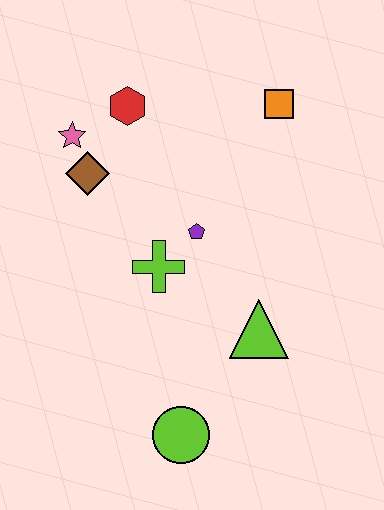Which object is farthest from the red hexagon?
The lime circle is farthest from the red hexagon.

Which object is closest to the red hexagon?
The pink star is closest to the red hexagon.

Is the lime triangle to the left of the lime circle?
No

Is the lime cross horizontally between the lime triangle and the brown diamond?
Yes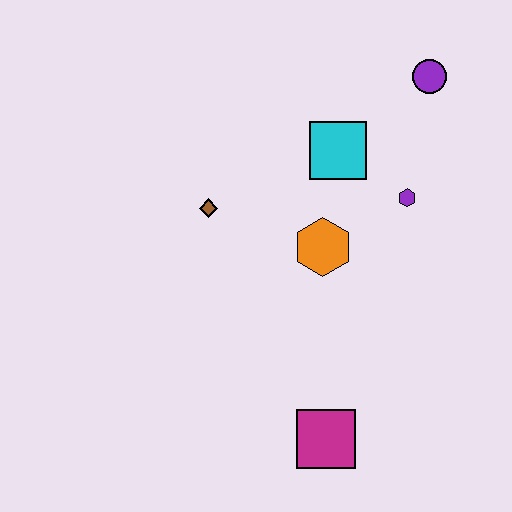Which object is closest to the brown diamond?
The orange hexagon is closest to the brown diamond.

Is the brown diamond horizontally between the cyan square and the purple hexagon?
No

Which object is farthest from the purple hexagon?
The magenta square is farthest from the purple hexagon.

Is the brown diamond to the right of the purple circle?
No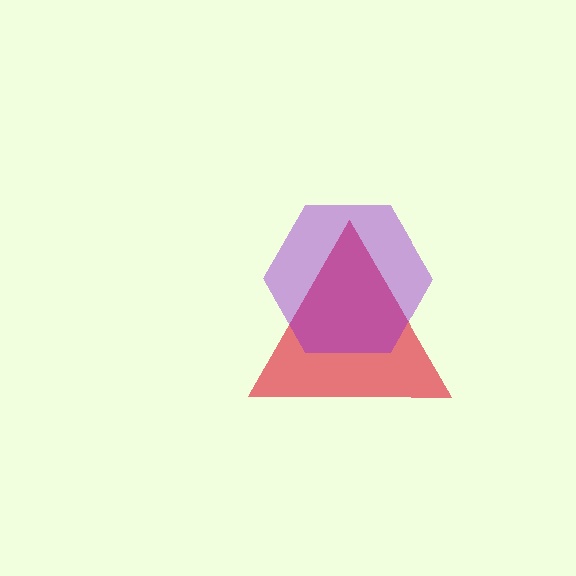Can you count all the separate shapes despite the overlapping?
Yes, there are 2 separate shapes.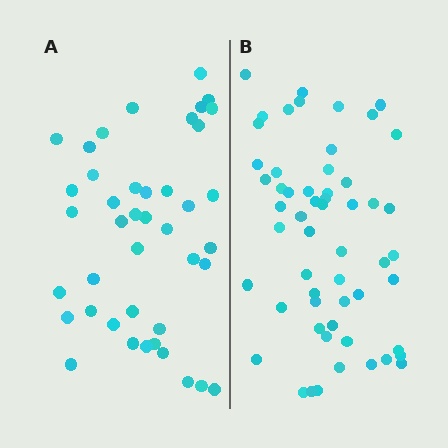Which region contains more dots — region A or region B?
Region B (the right region) has more dots.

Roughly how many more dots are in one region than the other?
Region B has approximately 15 more dots than region A.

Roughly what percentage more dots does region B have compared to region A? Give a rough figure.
About 35% more.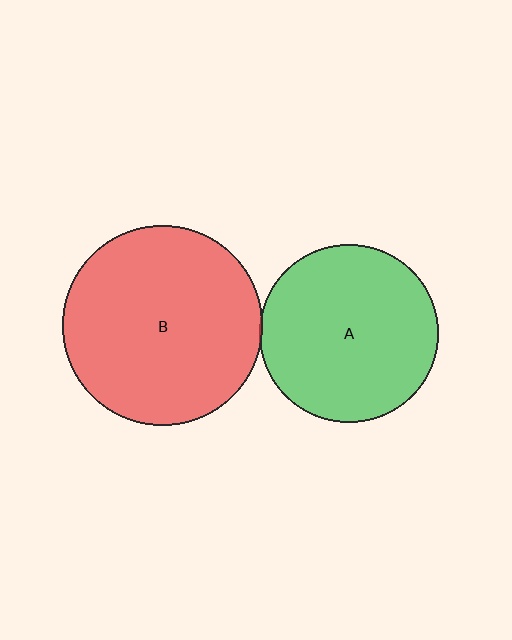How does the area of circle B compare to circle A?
Approximately 1.3 times.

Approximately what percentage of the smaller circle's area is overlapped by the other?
Approximately 5%.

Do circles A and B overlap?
Yes.